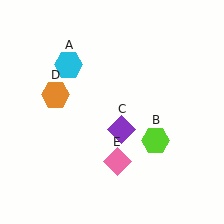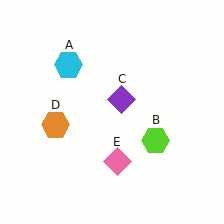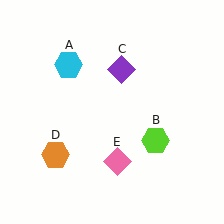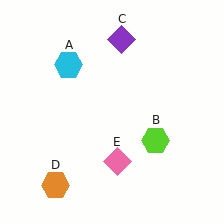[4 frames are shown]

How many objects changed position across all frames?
2 objects changed position: purple diamond (object C), orange hexagon (object D).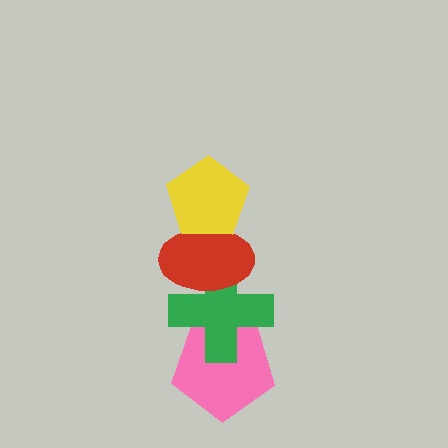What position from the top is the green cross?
The green cross is 3rd from the top.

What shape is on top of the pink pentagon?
The green cross is on top of the pink pentagon.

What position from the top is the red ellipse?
The red ellipse is 2nd from the top.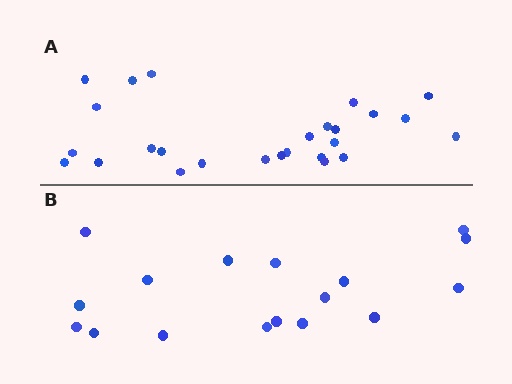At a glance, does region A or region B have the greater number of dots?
Region A (the top region) has more dots.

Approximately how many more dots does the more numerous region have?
Region A has roughly 8 or so more dots than region B.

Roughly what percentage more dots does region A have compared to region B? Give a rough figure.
About 55% more.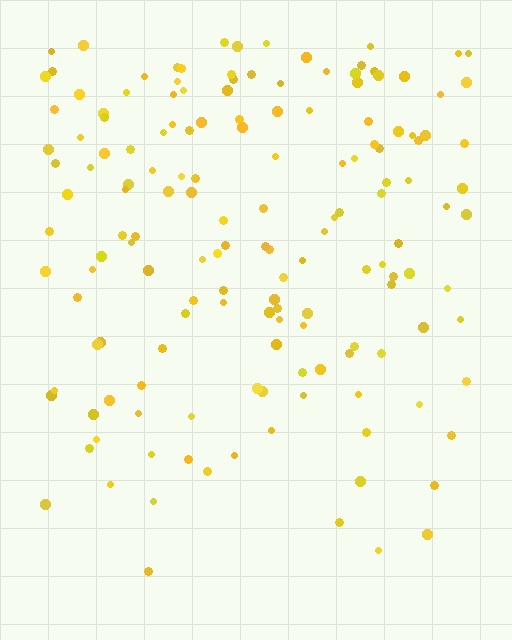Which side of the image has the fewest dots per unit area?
The bottom.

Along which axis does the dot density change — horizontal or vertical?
Vertical.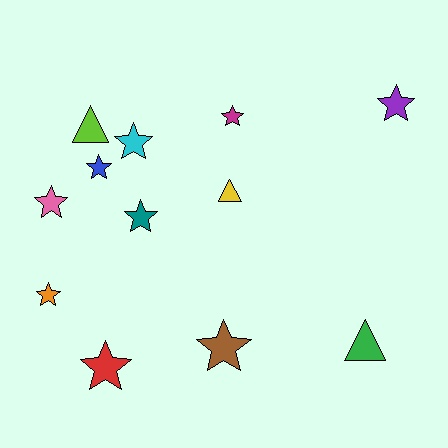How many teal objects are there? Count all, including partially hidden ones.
There is 1 teal object.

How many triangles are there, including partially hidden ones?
There are 3 triangles.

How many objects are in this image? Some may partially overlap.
There are 12 objects.